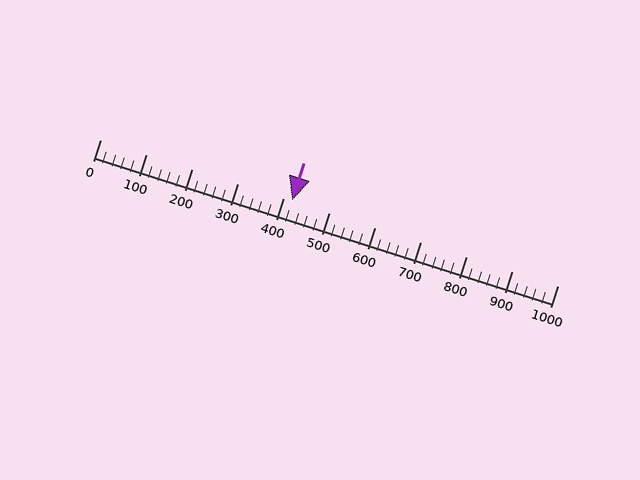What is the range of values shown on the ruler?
The ruler shows values from 0 to 1000.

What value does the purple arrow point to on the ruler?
The purple arrow points to approximately 420.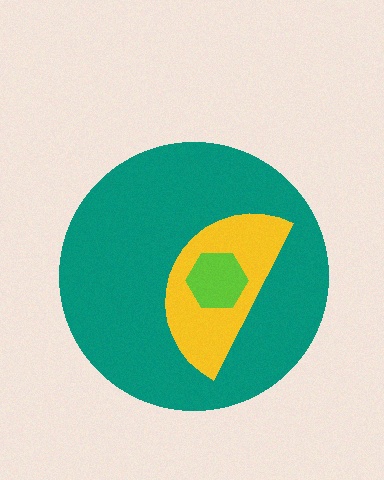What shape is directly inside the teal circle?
The yellow semicircle.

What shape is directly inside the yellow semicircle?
The lime hexagon.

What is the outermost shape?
The teal circle.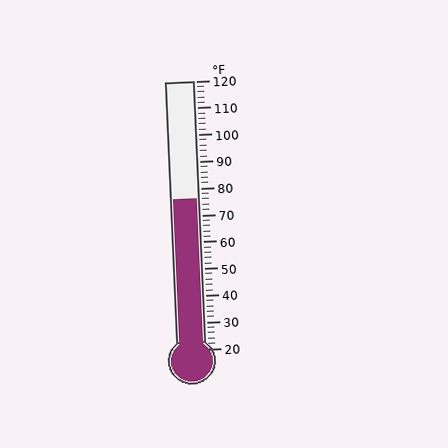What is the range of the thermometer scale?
The thermometer scale ranges from 20°F to 120°F.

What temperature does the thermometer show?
The thermometer shows approximately 76°F.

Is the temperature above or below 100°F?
The temperature is below 100°F.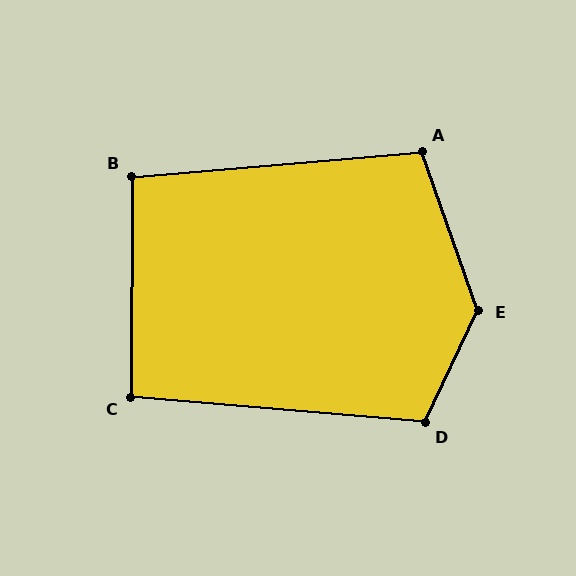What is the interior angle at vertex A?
Approximately 104 degrees (obtuse).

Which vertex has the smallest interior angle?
C, at approximately 95 degrees.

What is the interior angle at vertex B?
Approximately 95 degrees (obtuse).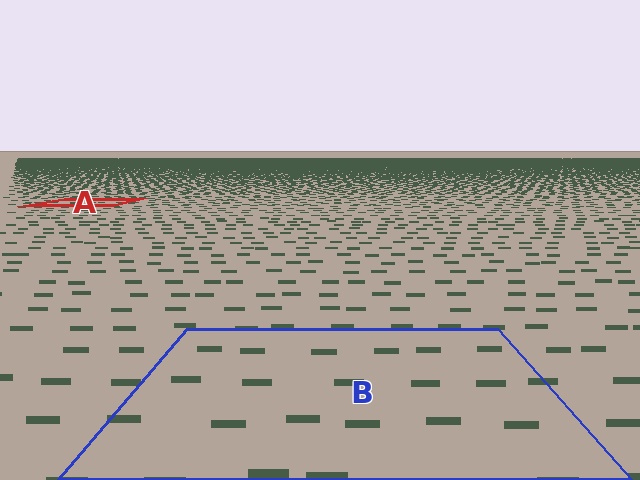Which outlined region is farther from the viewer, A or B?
Region A is farther from the viewer — the texture elements inside it appear smaller and more densely packed.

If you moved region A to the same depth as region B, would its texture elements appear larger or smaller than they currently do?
They would appear larger. At a closer depth, the same texture elements are projected at a bigger on-screen size.